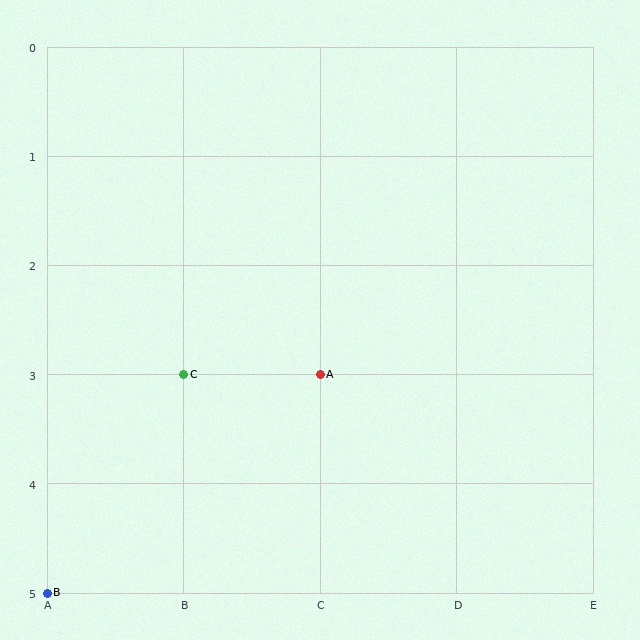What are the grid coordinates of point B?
Point B is at grid coordinates (A, 5).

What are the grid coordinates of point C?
Point C is at grid coordinates (B, 3).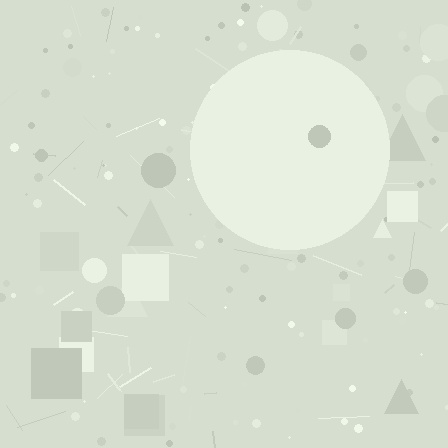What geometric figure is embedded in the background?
A circle is embedded in the background.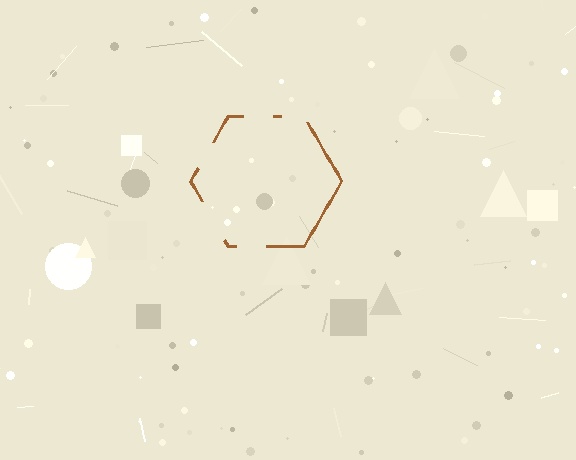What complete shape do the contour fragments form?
The contour fragments form a hexagon.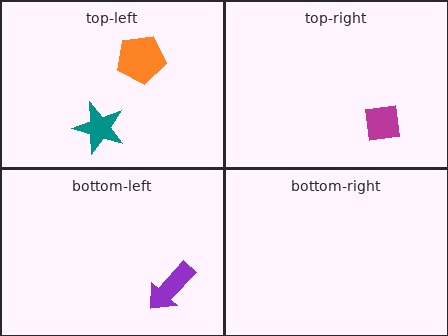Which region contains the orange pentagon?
The top-left region.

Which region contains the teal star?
The top-left region.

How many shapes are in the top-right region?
1.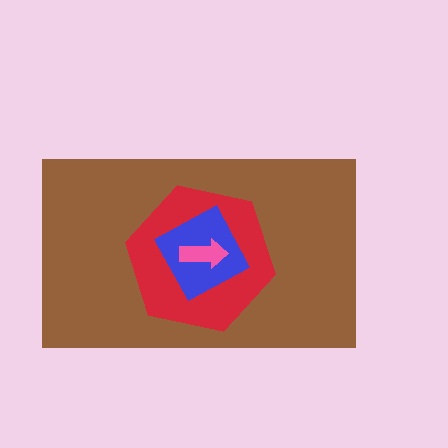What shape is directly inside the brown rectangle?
The red hexagon.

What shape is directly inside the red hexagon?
The blue square.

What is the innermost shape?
The pink arrow.